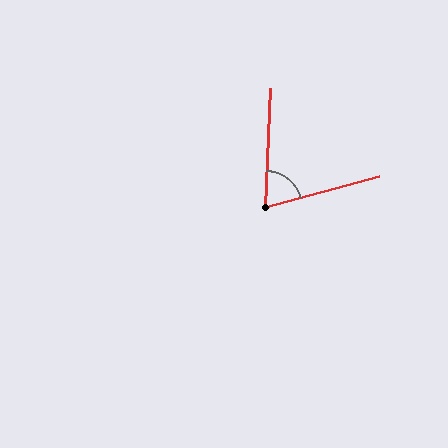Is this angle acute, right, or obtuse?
It is acute.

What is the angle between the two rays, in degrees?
Approximately 73 degrees.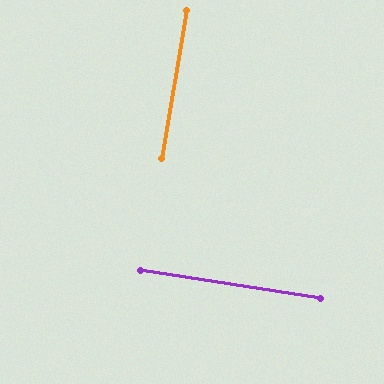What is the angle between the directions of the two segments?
Approximately 89 degrees.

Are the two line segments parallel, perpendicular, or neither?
Perpendicular — they meet at approximately 89°.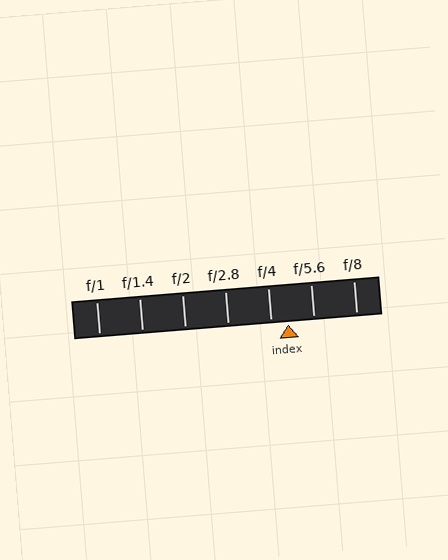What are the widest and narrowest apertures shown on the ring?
The widest aperture shown is f/1 and the narrowest is f/8.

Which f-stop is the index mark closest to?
The index mark is closest to f/4.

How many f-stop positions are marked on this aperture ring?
There are 7 f-stop positions marked.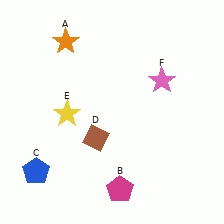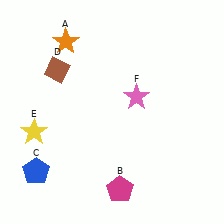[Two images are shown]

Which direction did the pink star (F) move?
The pink star (F) moved left.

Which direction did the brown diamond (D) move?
The brown diamond (D) moved up.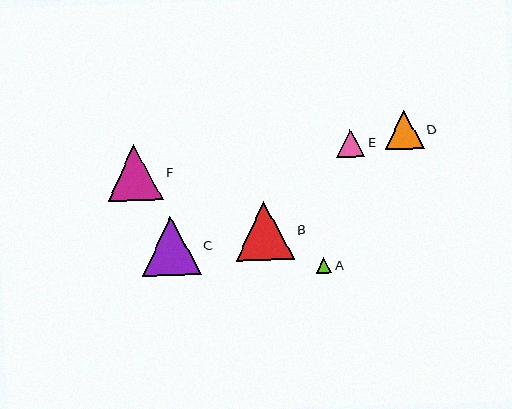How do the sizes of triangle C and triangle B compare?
Triangle C and triangle B are approximately the same size.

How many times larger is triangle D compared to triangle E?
Triangle D is approximately 1.4 times the size of triangle E.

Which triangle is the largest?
Triangle C is the largest with a size of approximately 59 pixels.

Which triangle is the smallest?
Triangle A is the smallest with a size of approximately 16 pixels.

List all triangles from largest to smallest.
From largest to smallest: C, B, F, D, E, A.